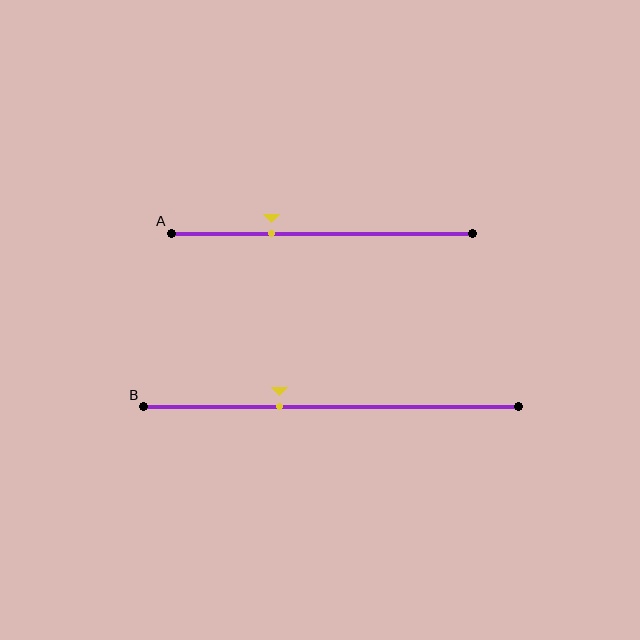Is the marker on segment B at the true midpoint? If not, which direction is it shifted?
No, the marker on segment B is shifted to the left by about 14% of the segment length.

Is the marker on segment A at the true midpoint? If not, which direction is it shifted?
No, the marker on segment A is shifted to the left by about 17% of the segment length.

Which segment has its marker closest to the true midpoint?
Segment B has its marker closest to the true midpoint.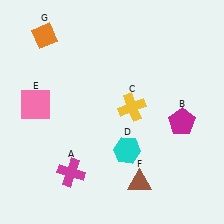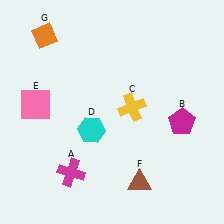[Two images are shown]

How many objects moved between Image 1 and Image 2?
1 object moved between the two images.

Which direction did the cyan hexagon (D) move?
The cyan hexagon (D) moved left.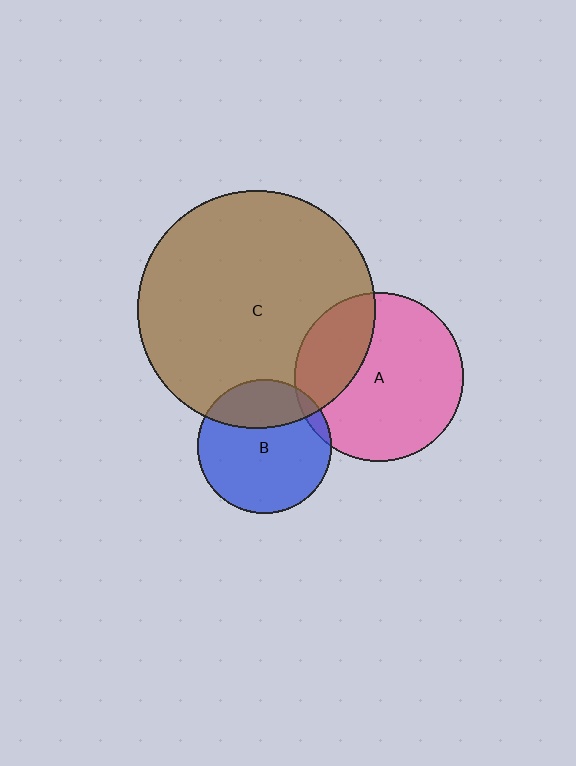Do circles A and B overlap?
Yes.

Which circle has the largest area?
Circle C (brown).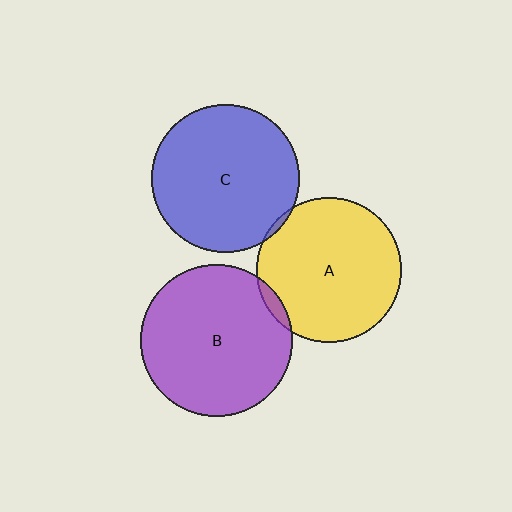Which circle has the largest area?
Circle B (purple).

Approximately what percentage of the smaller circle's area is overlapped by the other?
Approximately 5%.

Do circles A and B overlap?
Yes.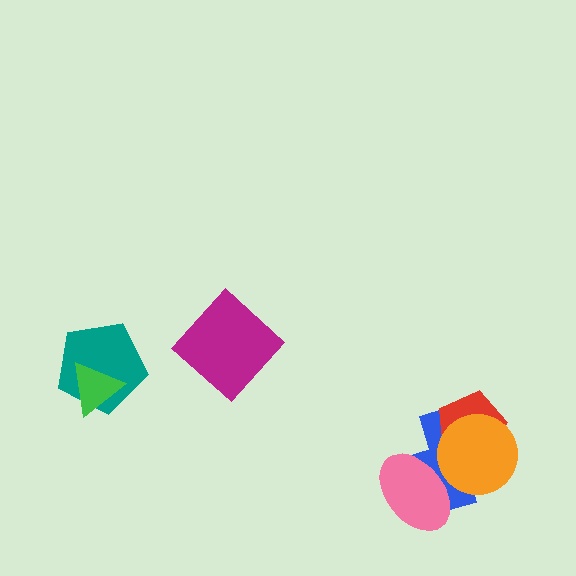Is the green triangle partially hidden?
No, no other shape covers it.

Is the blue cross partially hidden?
Yes, it is partially covered by another shape.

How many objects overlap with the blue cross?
3 objects overlap with the blue cross.